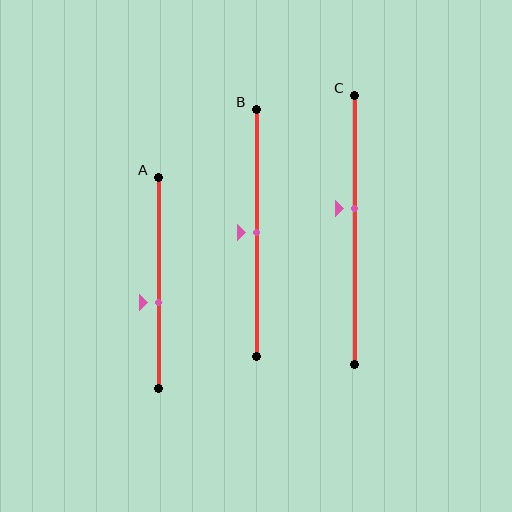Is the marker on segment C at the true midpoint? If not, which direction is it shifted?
No, the marker on segment C is shifted upward by about 8% of the segment length.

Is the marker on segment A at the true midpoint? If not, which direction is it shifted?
No, the marker on segment A is shifted downward by about 9% of the segment length.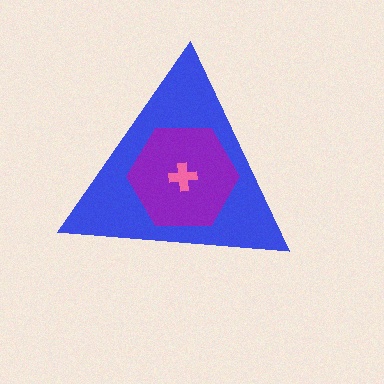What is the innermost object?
The pink cross.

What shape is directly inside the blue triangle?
The purple hexagon.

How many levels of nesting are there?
3.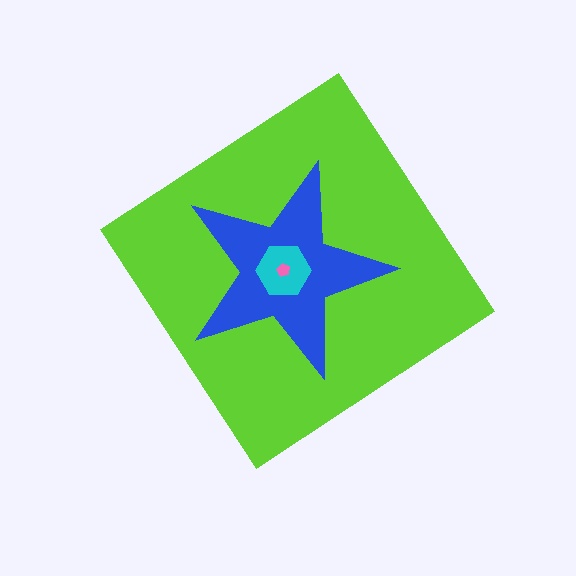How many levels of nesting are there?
4.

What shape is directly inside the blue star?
The cyan hexagon.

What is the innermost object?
The pink pentagon.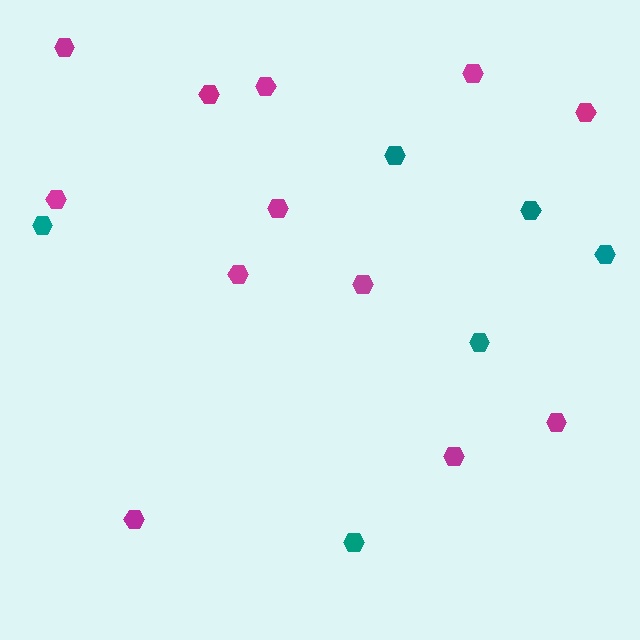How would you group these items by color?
There are 2 groups: one group of teal hexagons (6) and one group of magenta hexagons (12).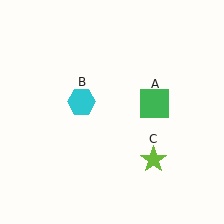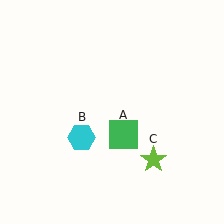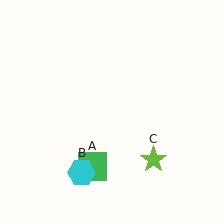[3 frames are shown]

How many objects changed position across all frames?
2 objects changed position: green square (object A), cyan hexagon (object B).